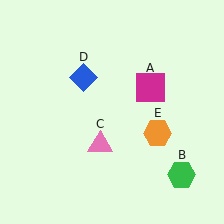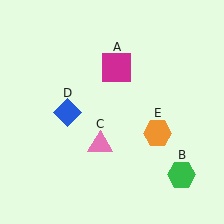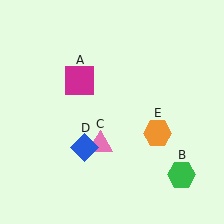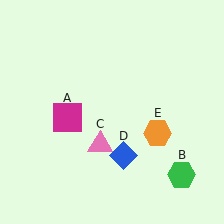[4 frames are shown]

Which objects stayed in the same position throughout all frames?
Green hexagon (object B) and pink triangle (object C) and orange hexagon (object E) remained stationary.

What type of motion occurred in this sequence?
The magenta square (object A), blue diamond (object D) rotated counterclockwise around the center of the scene.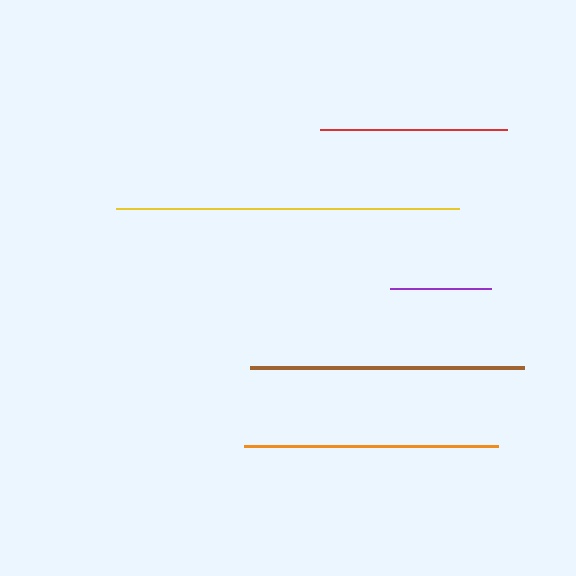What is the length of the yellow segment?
The yellow segment is approximately 342 pixels long.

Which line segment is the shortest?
The purple line is the shortest at approximately 101 pixels.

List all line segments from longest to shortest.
From longest to shortest: yellow, brown, orange, red, purple.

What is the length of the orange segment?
The orange segment is approximately 253 pixels long.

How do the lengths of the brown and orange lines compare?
The brown and orange lines are approximately the same length.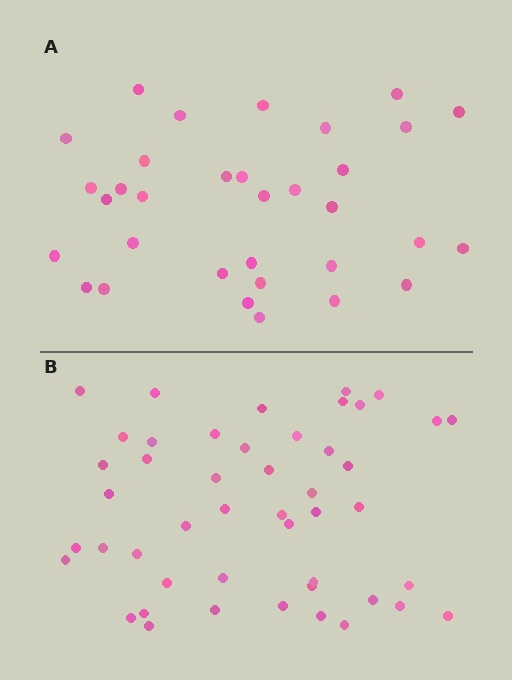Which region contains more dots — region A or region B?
Region B (the bottom region) has more dots.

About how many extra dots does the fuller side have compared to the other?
Region B has approximately 15 more dots than region A.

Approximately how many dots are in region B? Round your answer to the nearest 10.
About 50 dots. (The exact count is 47, which rounds to 50.)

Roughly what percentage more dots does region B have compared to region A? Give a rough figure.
About 40% more.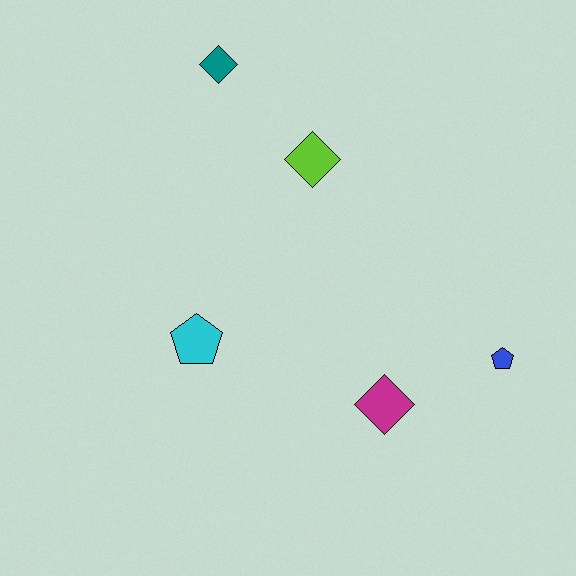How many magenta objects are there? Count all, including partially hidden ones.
There is 1 magenta object.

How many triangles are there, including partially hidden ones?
There are no triangles.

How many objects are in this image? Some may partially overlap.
There are 5 objects.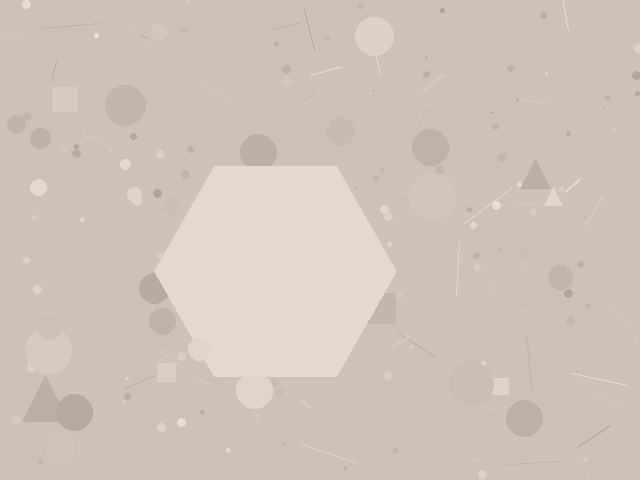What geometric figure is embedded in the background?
A hexagon is embedded in the background.